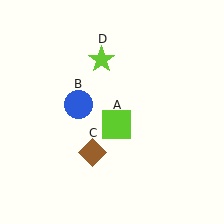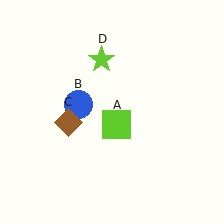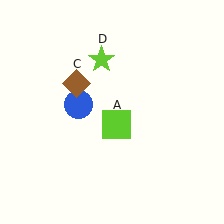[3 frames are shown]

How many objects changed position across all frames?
1 object changed position: brown diamond (object C).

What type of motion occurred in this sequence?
The brown diamond (object C) rotated clockwise around the center of the scene.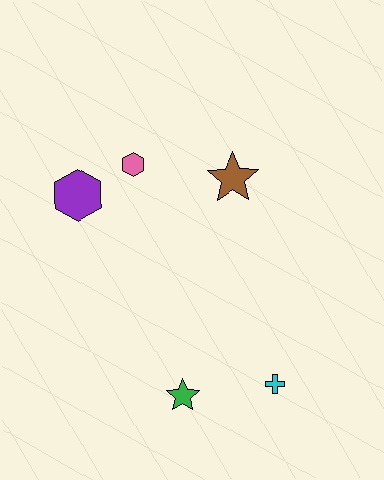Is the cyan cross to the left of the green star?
No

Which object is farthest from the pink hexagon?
The cyan cross is farthest from the pink hexagon.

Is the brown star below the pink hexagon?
Yes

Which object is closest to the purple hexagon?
The pink hexagon is closest to the purple hexagon.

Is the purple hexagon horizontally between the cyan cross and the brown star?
No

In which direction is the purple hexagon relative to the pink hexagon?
The purple hexagon is to the left of the pink hexagon.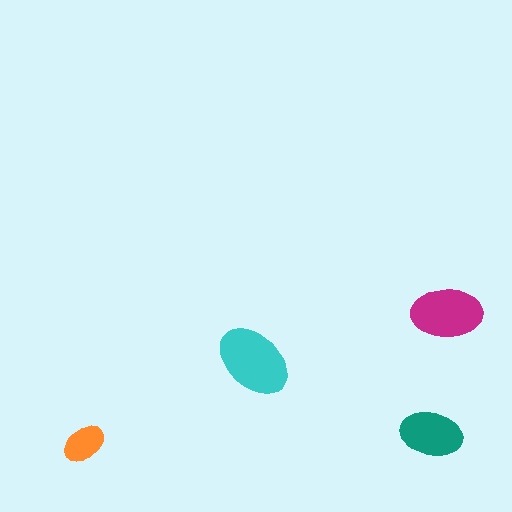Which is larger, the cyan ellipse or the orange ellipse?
The cyan one.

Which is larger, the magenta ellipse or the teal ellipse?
The magenta one.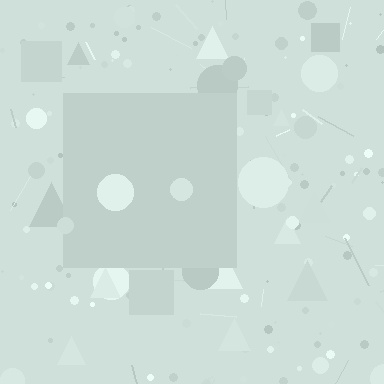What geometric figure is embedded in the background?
A square is embedded in the background.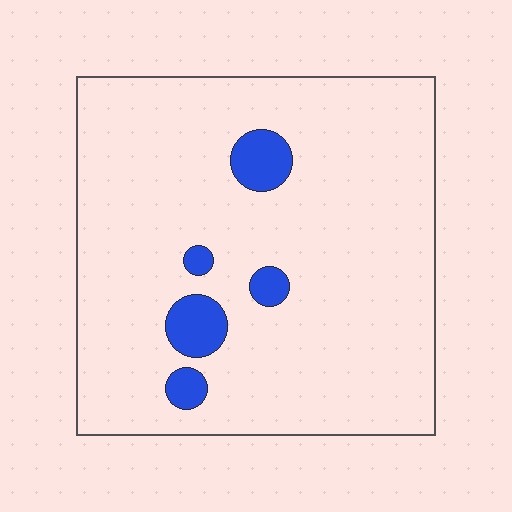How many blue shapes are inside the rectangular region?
5.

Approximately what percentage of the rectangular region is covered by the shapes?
Approximately 10%.